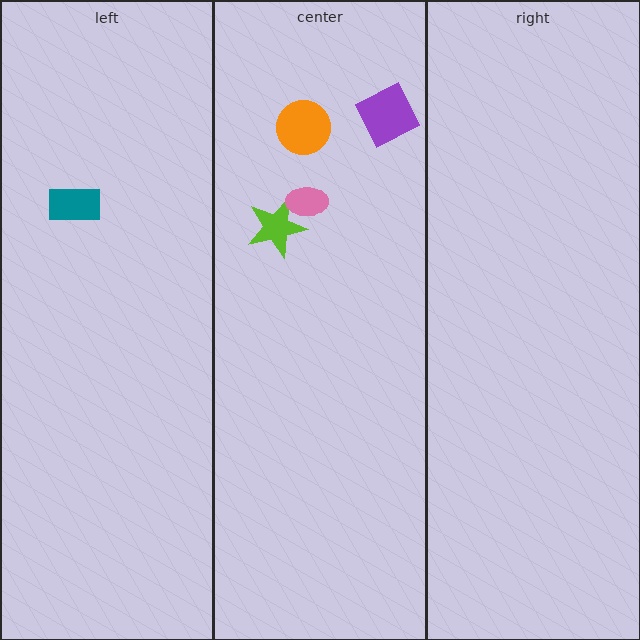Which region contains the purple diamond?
The center region.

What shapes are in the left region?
The teal rectangle.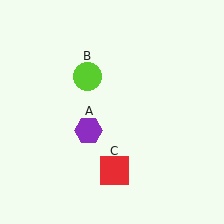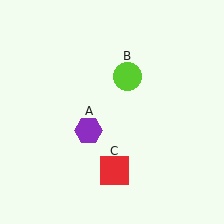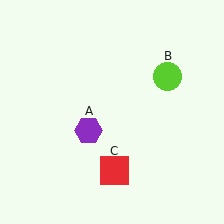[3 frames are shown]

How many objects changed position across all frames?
1 object changed position: lime circle (object B).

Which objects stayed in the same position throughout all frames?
Purple hexagon (object A) and red square (object C) remained stationary.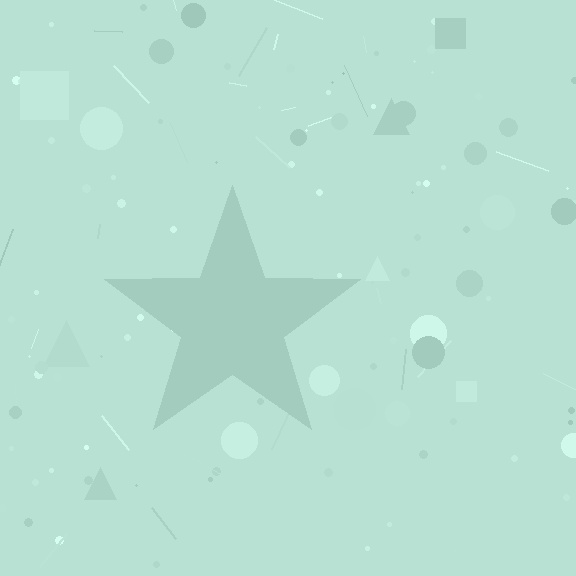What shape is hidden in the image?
A star is hidden in the image.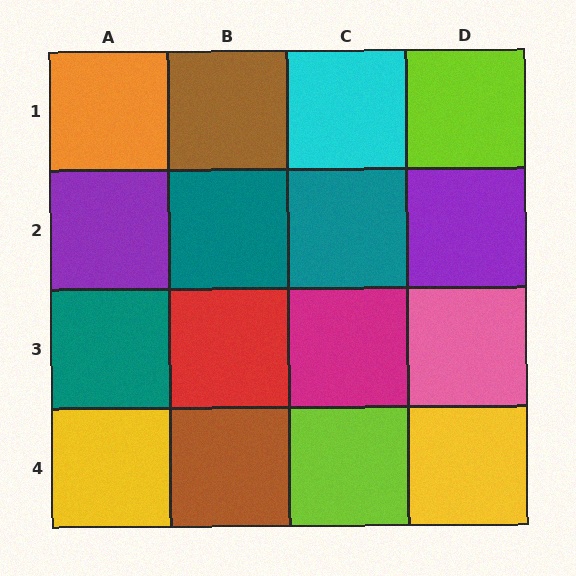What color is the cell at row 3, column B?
Red.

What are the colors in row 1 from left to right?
Orange, brown, cyan, lime.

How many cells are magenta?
1 cell is magenta.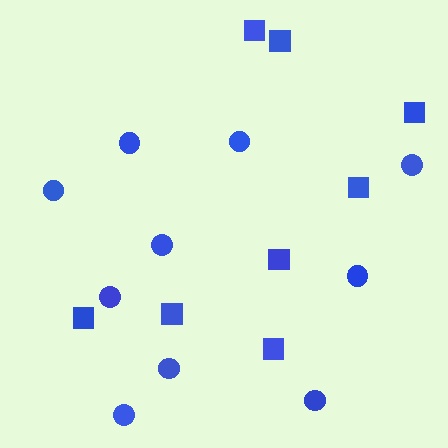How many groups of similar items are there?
There are 2 groups: one group of squares (8) and one group of circles (10).